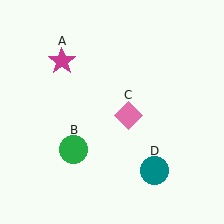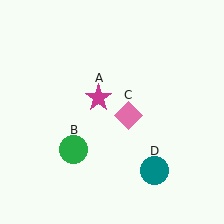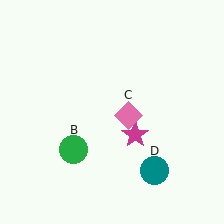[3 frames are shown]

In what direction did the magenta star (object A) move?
The magenta star (object A) moved down and to the right.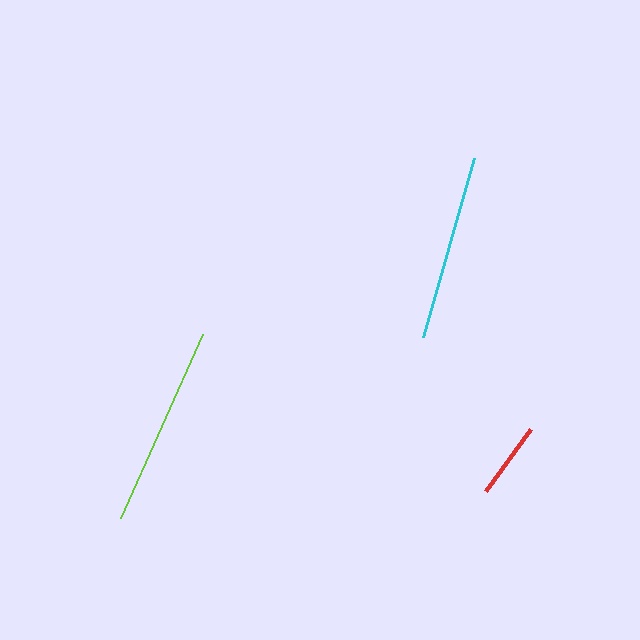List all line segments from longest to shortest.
From longest to shortest: lime, cyan, red.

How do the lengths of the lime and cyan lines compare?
The lime and cyan lines are approximately the same length.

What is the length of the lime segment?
The lime segment is approximately 201 pixels long.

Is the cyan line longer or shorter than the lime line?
The lime line is longer than the cyan line.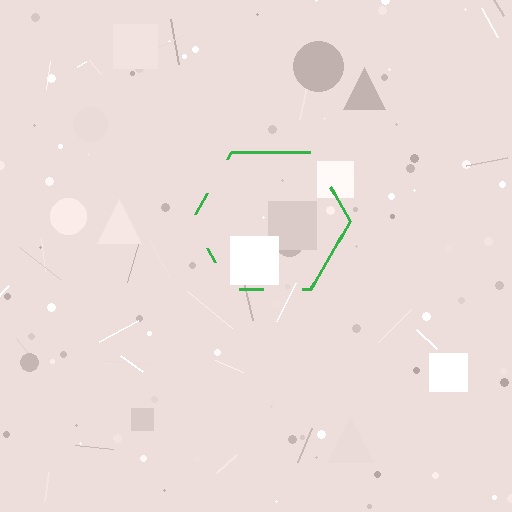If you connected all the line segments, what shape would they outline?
They would outline a hexagon.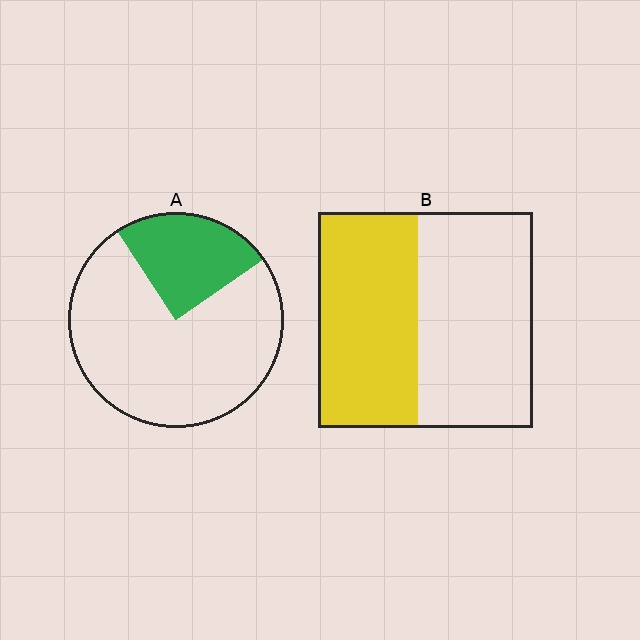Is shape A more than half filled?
No.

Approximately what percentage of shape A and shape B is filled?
A is approximately 25% and B is approximately 45%.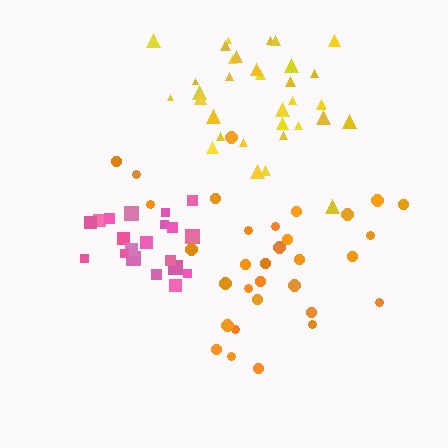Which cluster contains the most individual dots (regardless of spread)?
Yellow (33).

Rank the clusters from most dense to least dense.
pink, yellow, orange.